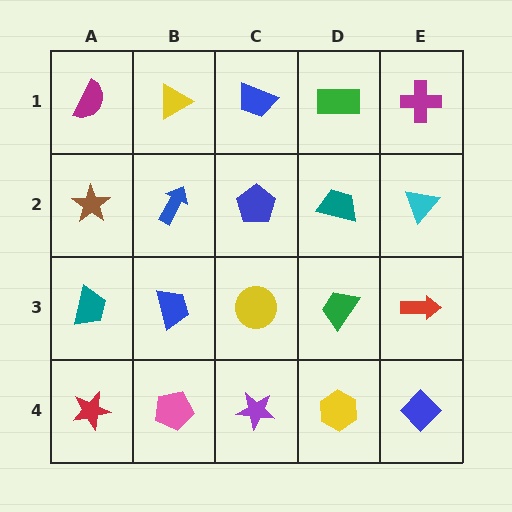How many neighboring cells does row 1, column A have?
2.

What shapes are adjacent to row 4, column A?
A teal trapezoid (row 3, column A), a pink pentagon (row 4, column B).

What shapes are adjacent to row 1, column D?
A teal trapezoid (row 2, column D), a blue trapezoid (row 1, column C), a magenta cross (row 1, column E).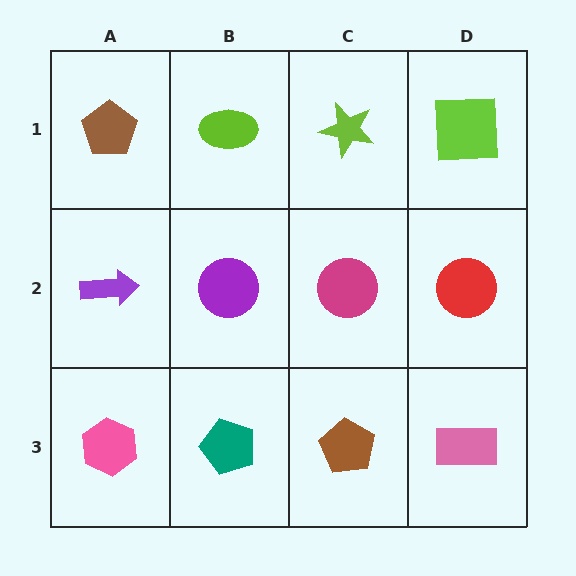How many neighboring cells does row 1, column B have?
3.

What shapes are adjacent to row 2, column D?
A lime square (row 1, column D), a pink rectangle (row 3, column D), a magenta circle (row 2, column C).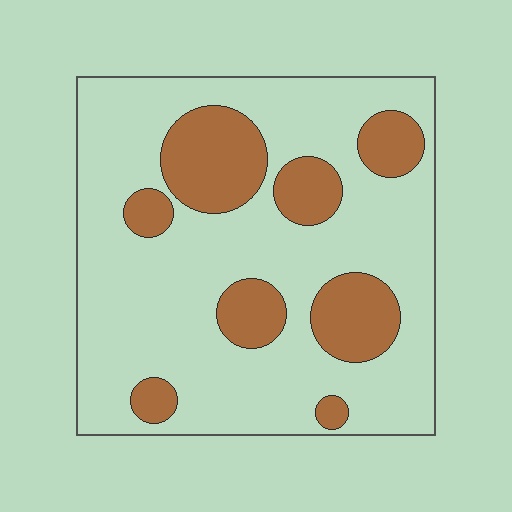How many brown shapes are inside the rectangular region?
8.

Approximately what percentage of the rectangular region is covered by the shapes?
Approximately 25%.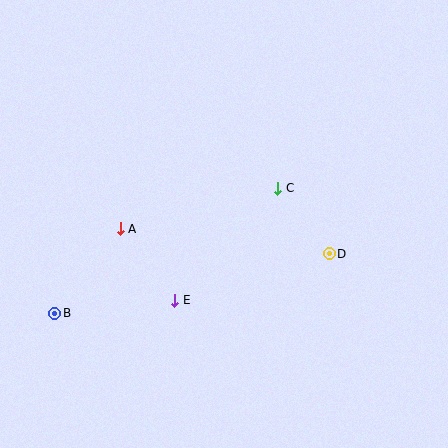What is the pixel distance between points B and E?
The distance between B and E is 120 pixels.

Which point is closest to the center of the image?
Point C at (278, 189) is closest to the center.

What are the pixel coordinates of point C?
Point C is at (278, 189).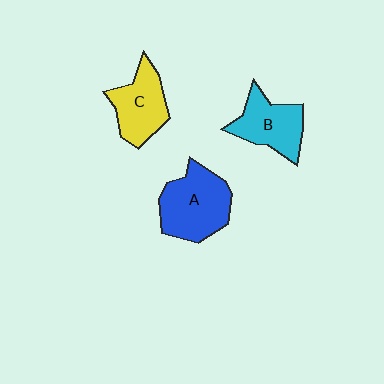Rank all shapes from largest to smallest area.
From largest to smallest: A (blue), B (cyan), C (yellow).